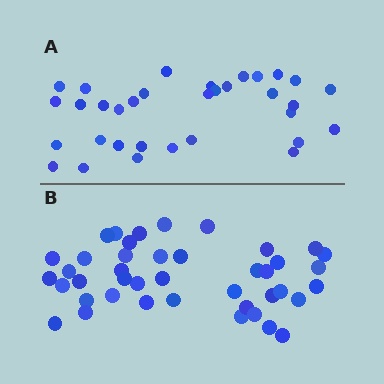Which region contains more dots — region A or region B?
Region B (the bottom region) has more dots.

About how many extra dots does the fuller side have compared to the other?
Region B has roughly 8 or so more dots than region A.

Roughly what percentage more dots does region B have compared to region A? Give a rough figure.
About 25% more.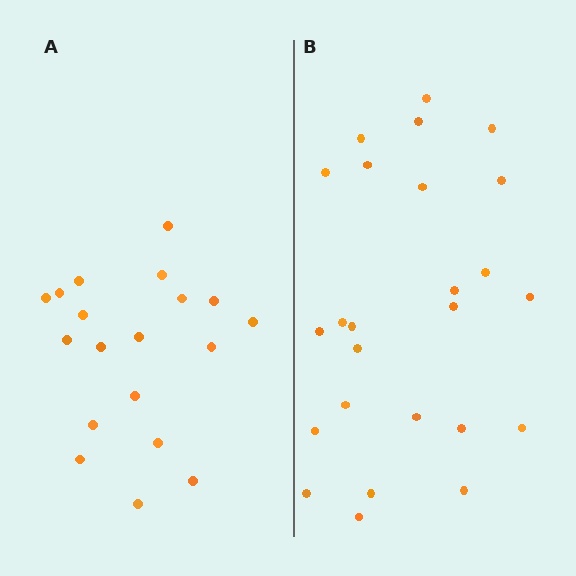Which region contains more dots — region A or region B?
Region B (the right region) has more dots.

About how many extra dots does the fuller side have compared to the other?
Region B has about 6 more dots than region A.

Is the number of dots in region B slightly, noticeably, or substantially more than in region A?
Region B has noticeably more, but not dramatically so. The ratio is roughly 1.3 to 1.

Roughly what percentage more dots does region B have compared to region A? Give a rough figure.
About 30% more.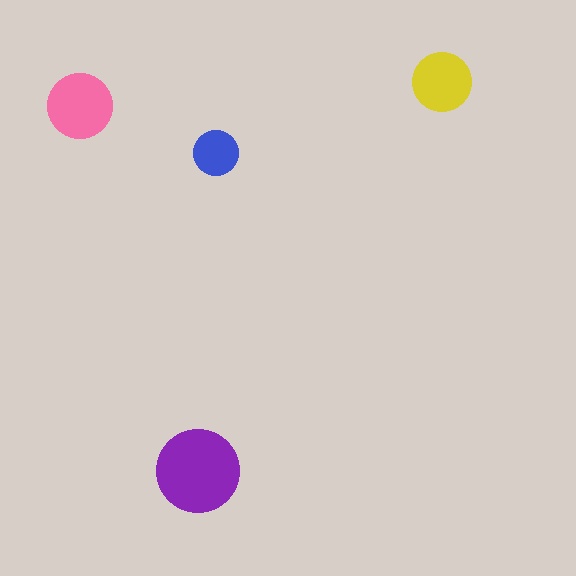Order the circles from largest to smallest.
the purple one, the pink one, the yellow one, the blue one.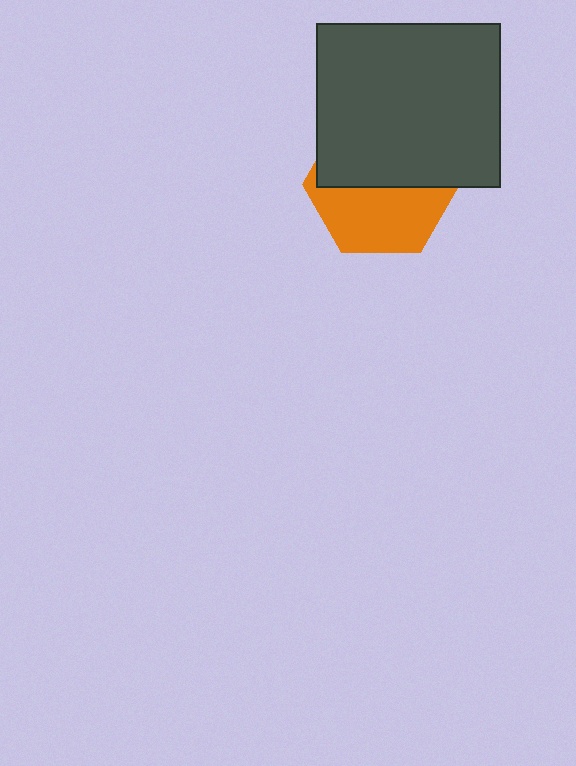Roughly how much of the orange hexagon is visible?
About half of it is visible (roughly 48%).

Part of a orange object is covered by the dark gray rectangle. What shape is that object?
It is a hexagon.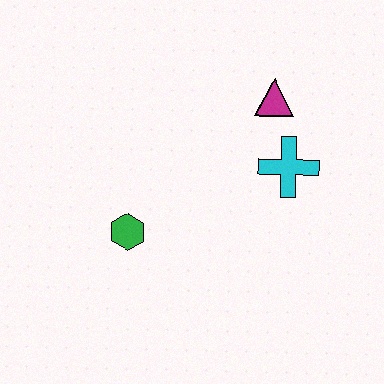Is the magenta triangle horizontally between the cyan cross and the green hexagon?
Yes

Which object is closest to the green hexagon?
The cyan cross is closest to the green hexagon.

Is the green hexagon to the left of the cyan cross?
Yes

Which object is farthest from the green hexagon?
The magenta triangle is farthest from the green hexagon.